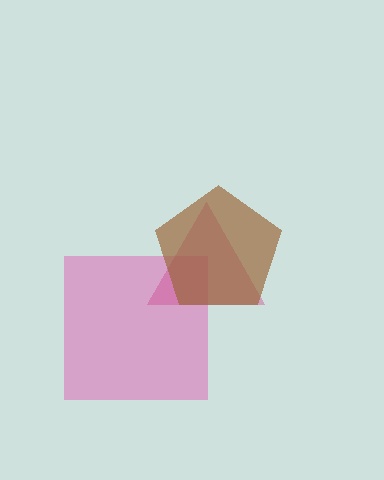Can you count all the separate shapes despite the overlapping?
Yes, there are 3 separate shapes.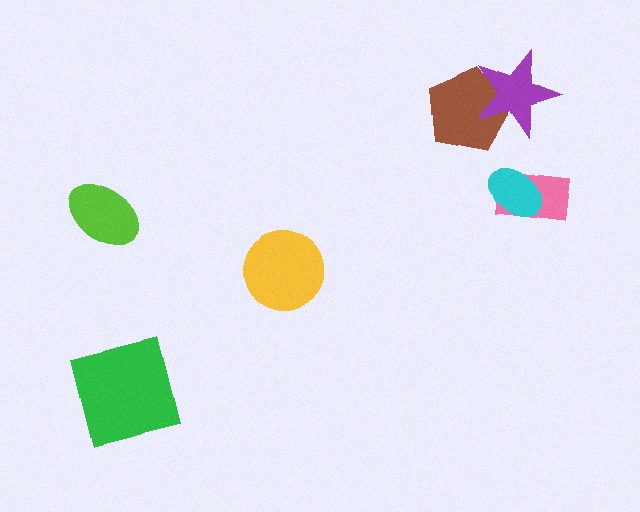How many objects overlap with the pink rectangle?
1 object overlaps with the pink rectangle.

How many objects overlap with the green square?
0 objects overlap with the green square.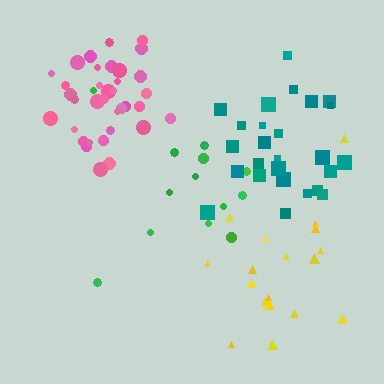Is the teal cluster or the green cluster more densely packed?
Teal.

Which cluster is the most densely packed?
Pink.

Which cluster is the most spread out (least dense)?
Green.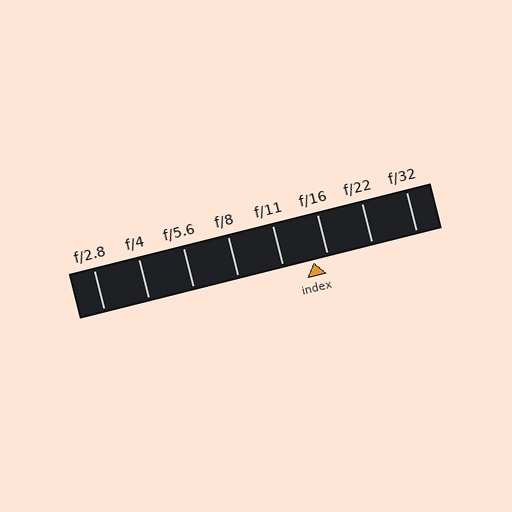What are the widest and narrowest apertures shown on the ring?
The widest aperture shown is f/2.8 and the narrowest is f/32.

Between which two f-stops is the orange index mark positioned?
The index mark is between f/11 and f/16.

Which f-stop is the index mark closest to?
The index mark is closest to f/16.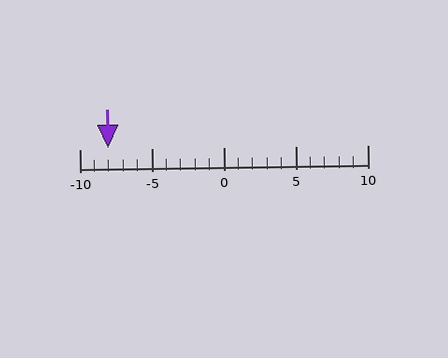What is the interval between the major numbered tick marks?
The major tick marks are spaced 5 units apart.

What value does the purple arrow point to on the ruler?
The purple arrow points to approximately -8.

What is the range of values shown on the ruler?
The ruler shows values from -10 to 10.